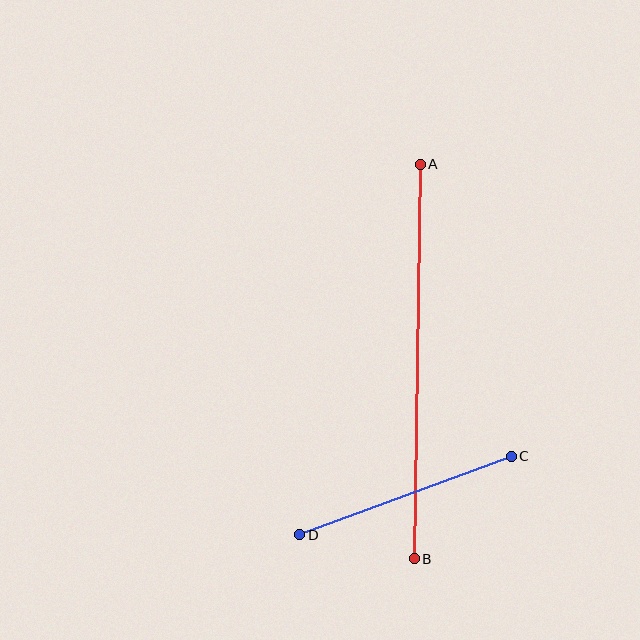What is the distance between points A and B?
The distance is approximately 394 pixels.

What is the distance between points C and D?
The distance is approximately 225 pixels.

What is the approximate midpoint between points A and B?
The midpoint is at approximately (417, 362) pixels.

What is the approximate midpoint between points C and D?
The midpoint is at approximately (405, 495) pixels.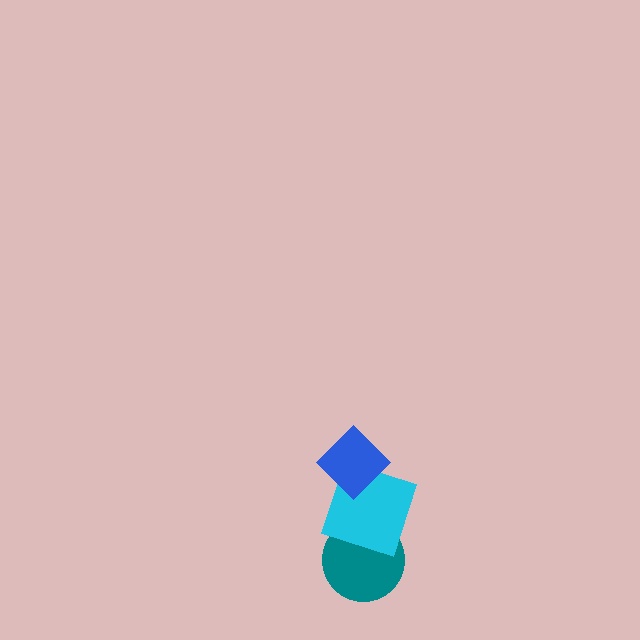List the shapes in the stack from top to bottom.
From top to bottom: the blue diamond, the cyan square, the teal circle.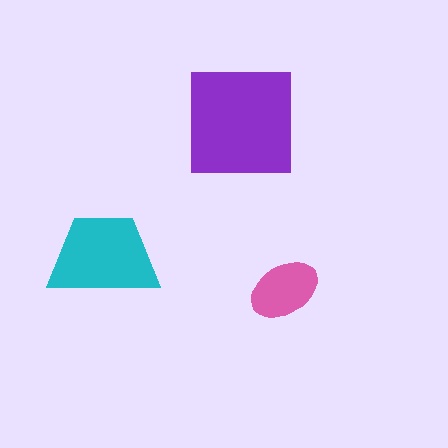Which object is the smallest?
The pink ellipse.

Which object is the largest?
The purple square.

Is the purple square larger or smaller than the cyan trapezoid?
Larger.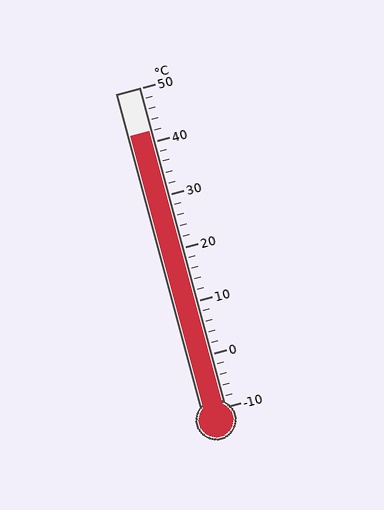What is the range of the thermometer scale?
The thermometer scale ranges from -10°C to 50°C.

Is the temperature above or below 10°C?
The temperature is above 10°C.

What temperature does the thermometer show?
The thermometer shows approximately 42°C.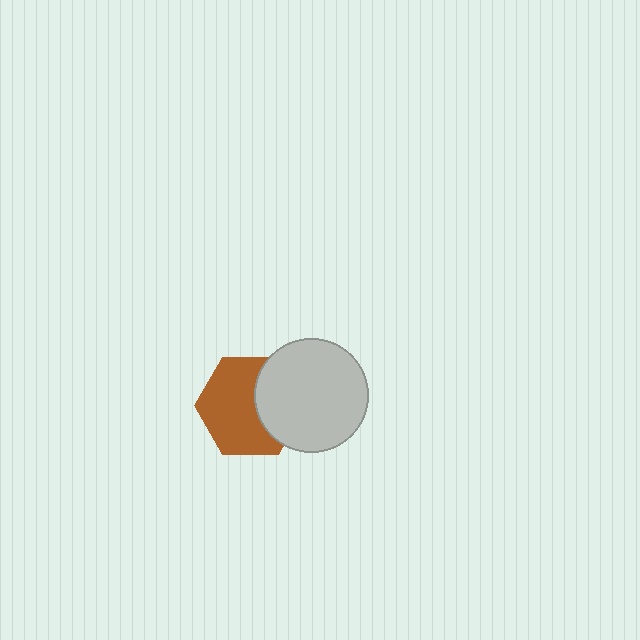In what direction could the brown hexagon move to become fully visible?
The brown hexagon could move left. That would shift it out from behind the light gray circle entirely.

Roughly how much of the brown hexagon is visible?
About half of it is visible (roughly 65%).